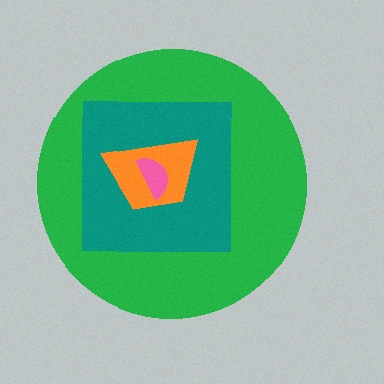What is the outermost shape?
The green circle.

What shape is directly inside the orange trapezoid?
The pink semicircle.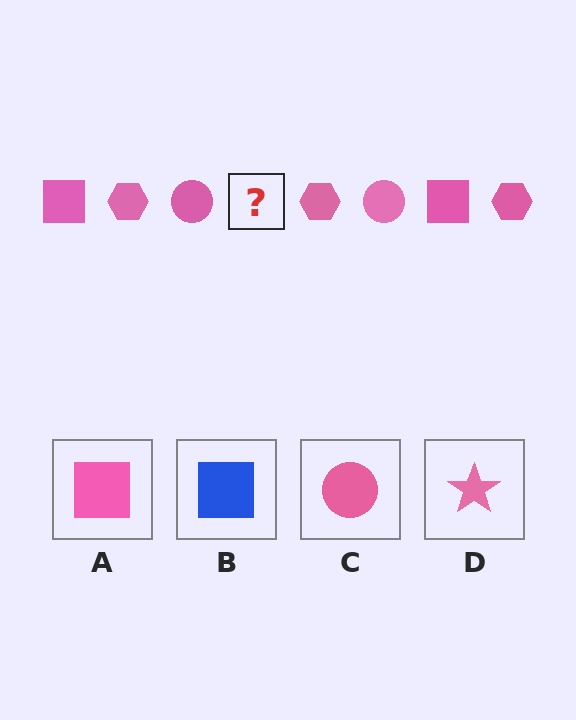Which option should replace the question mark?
Option A.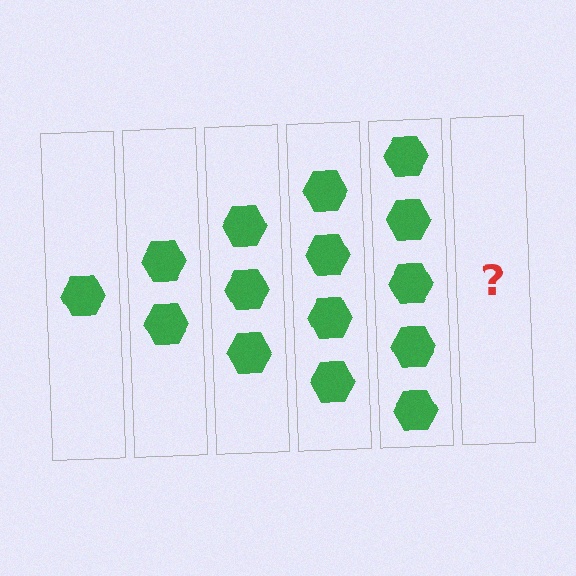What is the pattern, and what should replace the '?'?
The pattern is that each step adds one more hexagon. The '?' should be 6 hexagons.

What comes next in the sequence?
The next element should be 6 hexagons.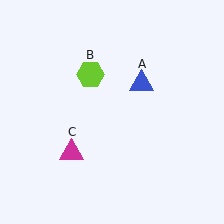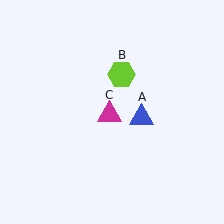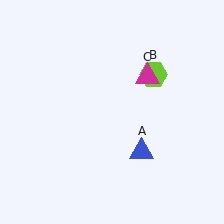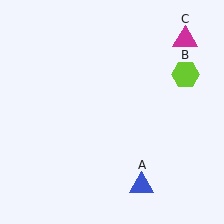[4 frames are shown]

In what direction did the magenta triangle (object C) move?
The magenta triangle (object C) moved up and to the right.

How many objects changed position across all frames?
3 objects changed position: blue triangle (object A), lime hexagon (object B), magenta triangle (object C).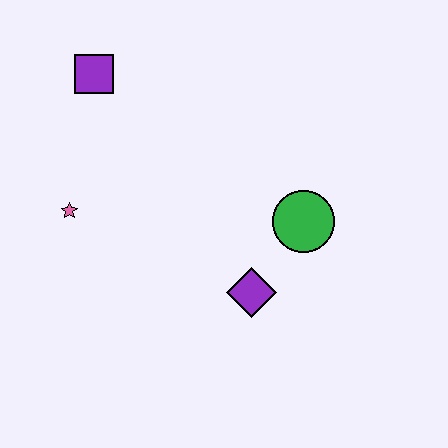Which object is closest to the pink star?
The purple square is closest to the pink star.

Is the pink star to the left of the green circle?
Yes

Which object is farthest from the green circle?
The purple square is farthest from the green circle.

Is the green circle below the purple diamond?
No